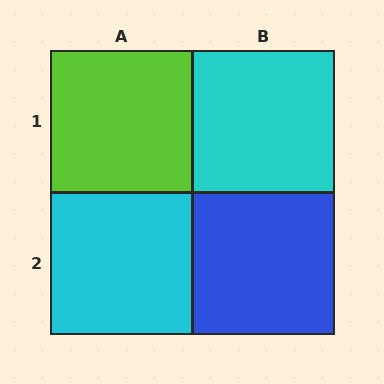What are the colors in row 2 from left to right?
Cyan, blue.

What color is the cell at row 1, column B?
Cyan.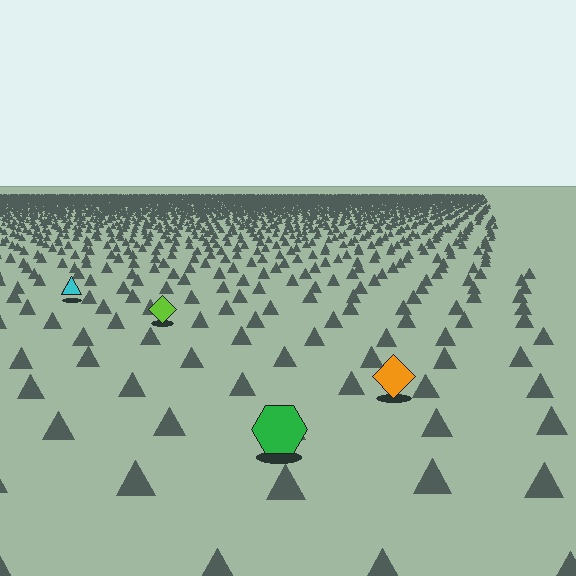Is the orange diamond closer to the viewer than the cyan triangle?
Yes. The orange diamond is closer — you can tell from the texture gradient: the ground texture is coarser near it.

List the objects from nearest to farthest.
From nearest to farthest: the green hexagon, the orange diamond, the lime diamond, the cyan triangle.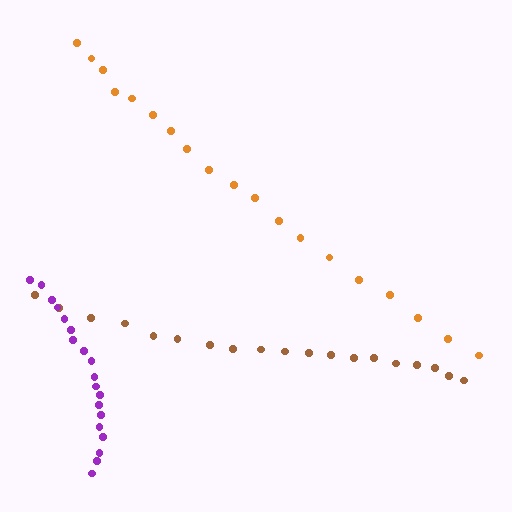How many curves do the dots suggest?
There are 3 distinct paths.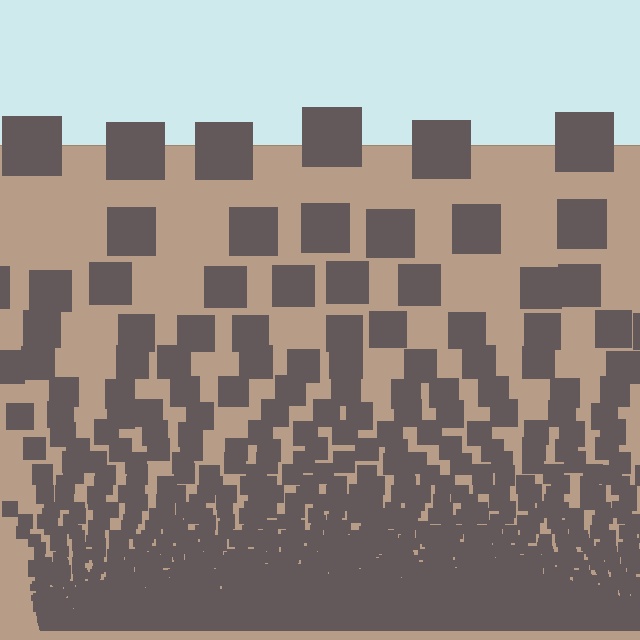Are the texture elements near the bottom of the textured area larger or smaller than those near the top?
Smaller. The gradient is inverted — elements near the bottom are smaller and denser.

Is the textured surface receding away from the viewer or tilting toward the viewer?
The surface appears to tilt toward the viewer. Texture elements get larger and sparser toward the top.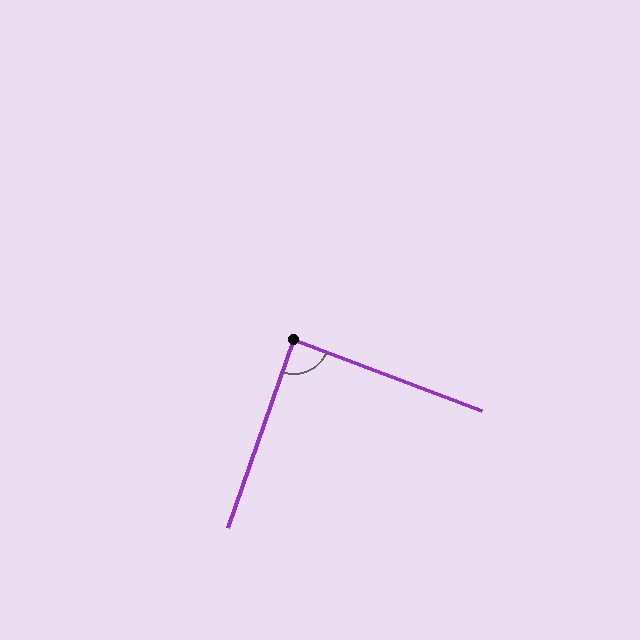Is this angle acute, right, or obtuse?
It is approximately a right angle.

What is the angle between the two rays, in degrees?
Approximately 89 degrees.